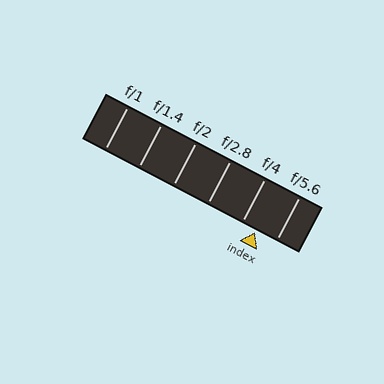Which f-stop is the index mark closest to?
The index mark is closest to f/4.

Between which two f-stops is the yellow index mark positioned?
The index mark is between f/4 and f/5.6.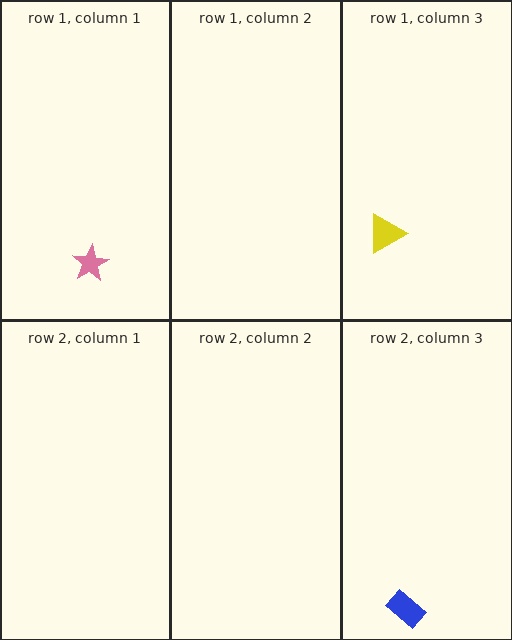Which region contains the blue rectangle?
The row 2, column 3 region.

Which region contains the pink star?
The row 1, column 1 region.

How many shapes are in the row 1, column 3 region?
1.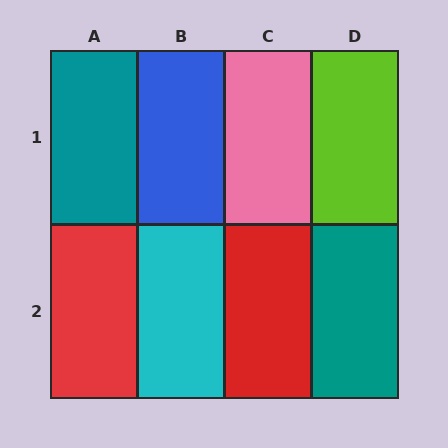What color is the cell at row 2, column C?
Red.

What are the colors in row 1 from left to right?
Teal, blue, pink, lime.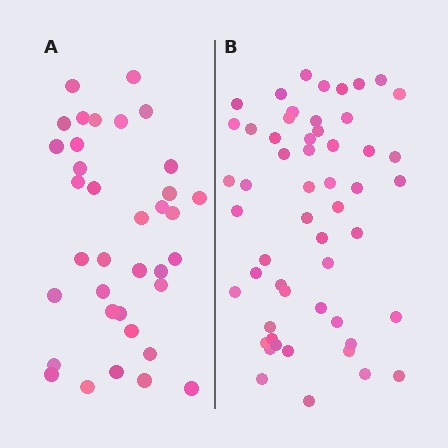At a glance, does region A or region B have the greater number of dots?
Region B (the right region) has more dots.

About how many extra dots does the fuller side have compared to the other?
Region B has approximately 20 more dots than region A.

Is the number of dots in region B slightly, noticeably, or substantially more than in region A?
Region B has substantially more. The ratio is roughly 1.5 to 1.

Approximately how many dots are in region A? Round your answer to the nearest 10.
About 40 dots. (The exact count is 36, which rounds to 40.)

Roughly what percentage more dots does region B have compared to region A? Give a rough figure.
About 50% more.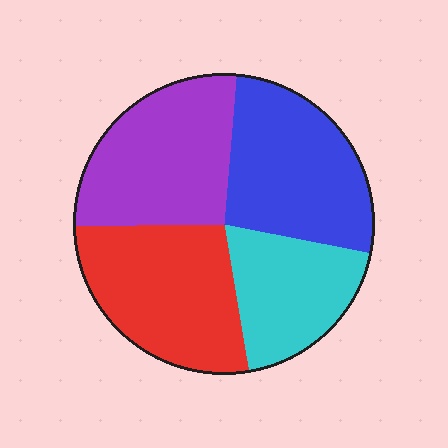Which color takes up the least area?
Cyan, at roughly 20%.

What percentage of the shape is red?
Red takes up between a sixth and a third of the shape.